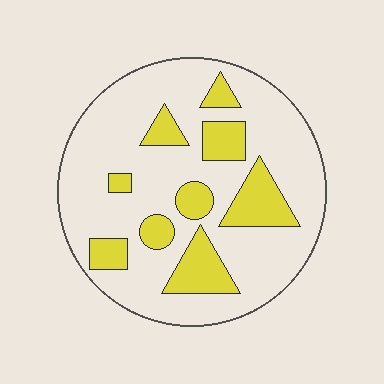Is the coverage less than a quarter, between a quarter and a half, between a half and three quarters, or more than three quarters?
Less than a quarter.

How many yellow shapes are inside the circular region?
9.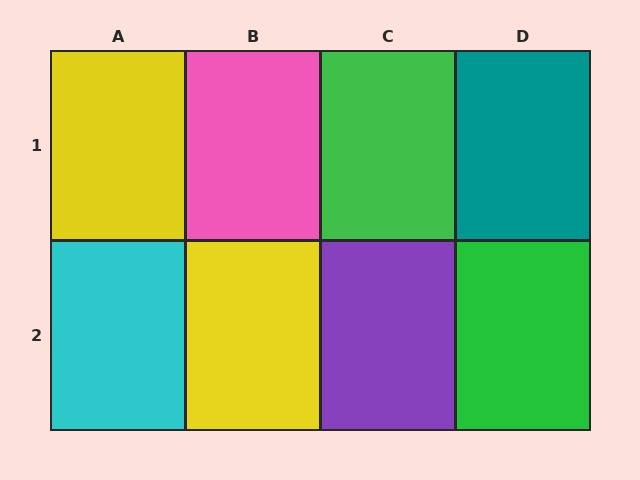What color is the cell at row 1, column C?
Green.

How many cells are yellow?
2 cells are yellow.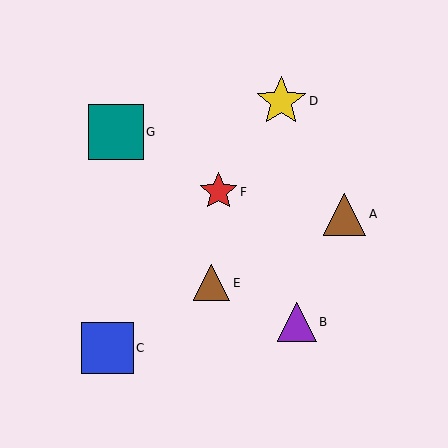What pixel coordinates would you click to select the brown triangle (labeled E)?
Click at (212, 283) to select the brown triangle E.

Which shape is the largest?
The teal square (labeled G) is the largest.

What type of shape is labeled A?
Shape A is a brown triangle.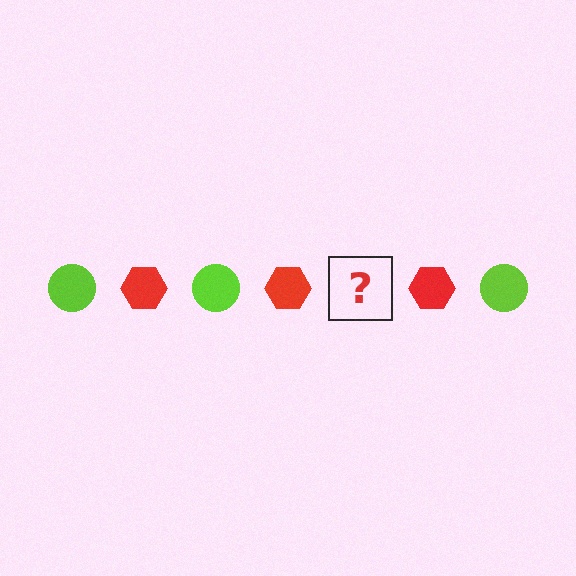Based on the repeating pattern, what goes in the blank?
The blank should be a lime circle.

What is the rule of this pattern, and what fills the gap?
The rule is that the pattern alternates between lime circle and red hexagon. The gap should be filled with a lime circle.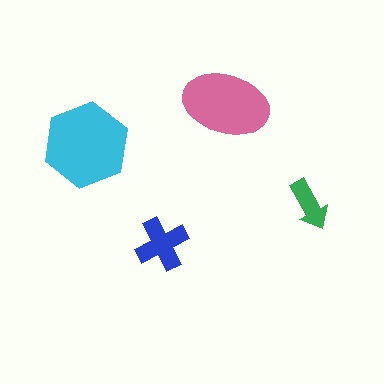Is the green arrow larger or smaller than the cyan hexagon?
Smaller.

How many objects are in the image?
There are 4 objects in the image.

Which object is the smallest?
The green arrow.